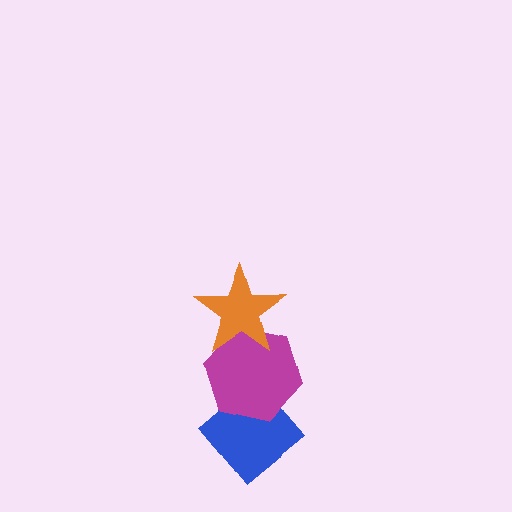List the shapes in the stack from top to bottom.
From top to bottom: the orange star, the magenta hexagon, the blue diamond.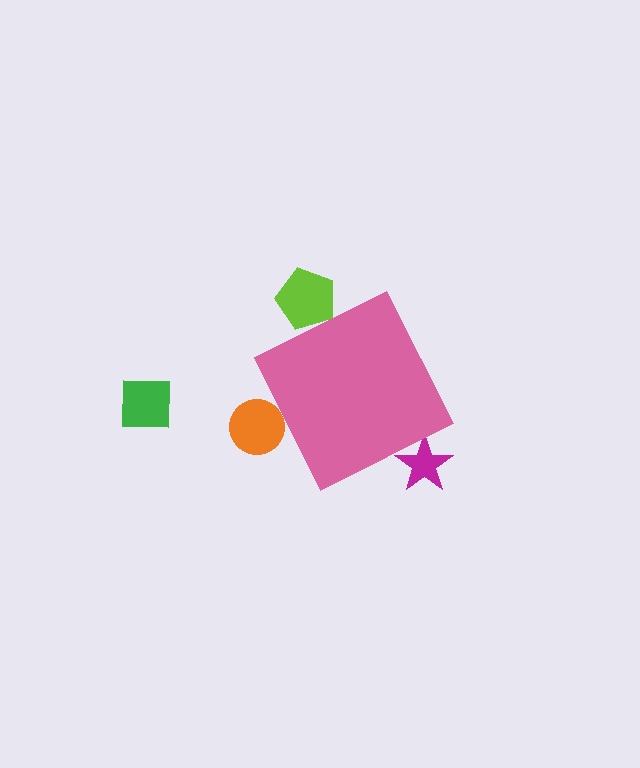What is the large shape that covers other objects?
A pink diamond.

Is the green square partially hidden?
No, the green square is fully visible.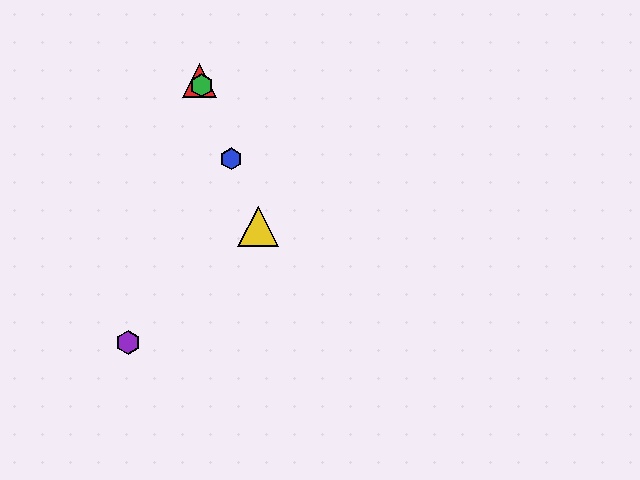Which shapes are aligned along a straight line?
The red triangle, the blue hexagon, the green hexagon, the yellow triangle are aligned along a straight line.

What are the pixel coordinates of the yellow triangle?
The yellow triangle is at (258, 227).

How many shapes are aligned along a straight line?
4 shapes (the red triangle, the blue hexagon, the green hexagon, the yellow triangle) are aligned along a straight line.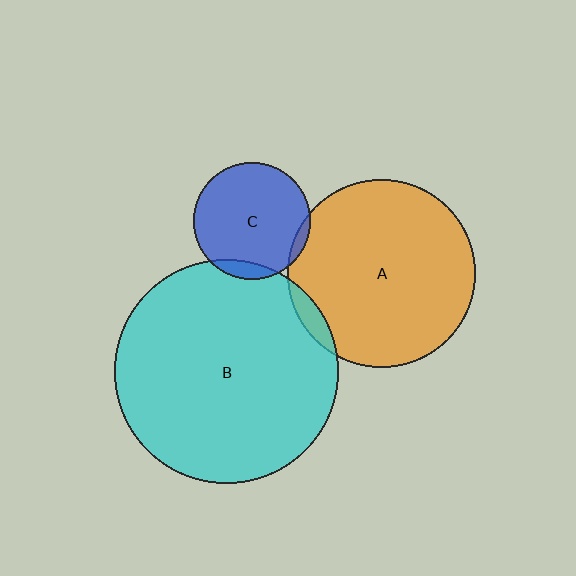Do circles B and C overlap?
Yes.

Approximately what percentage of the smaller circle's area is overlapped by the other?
Approximately 10%.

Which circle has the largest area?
Circle B (cyan).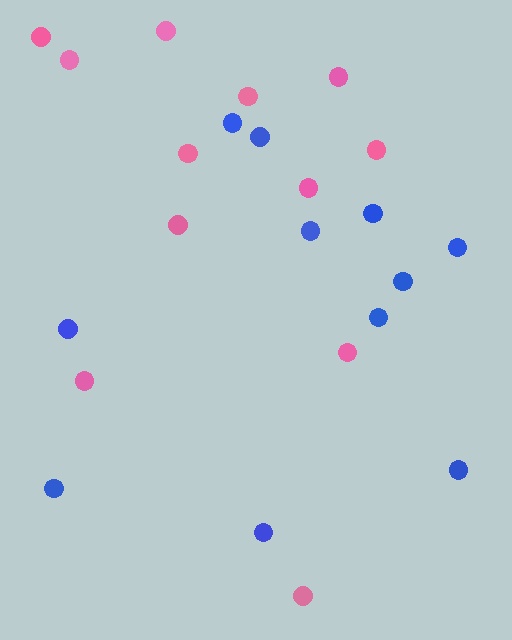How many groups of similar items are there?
There are 2 groups: one group of pink circles (12) and one group of blue circles (11).